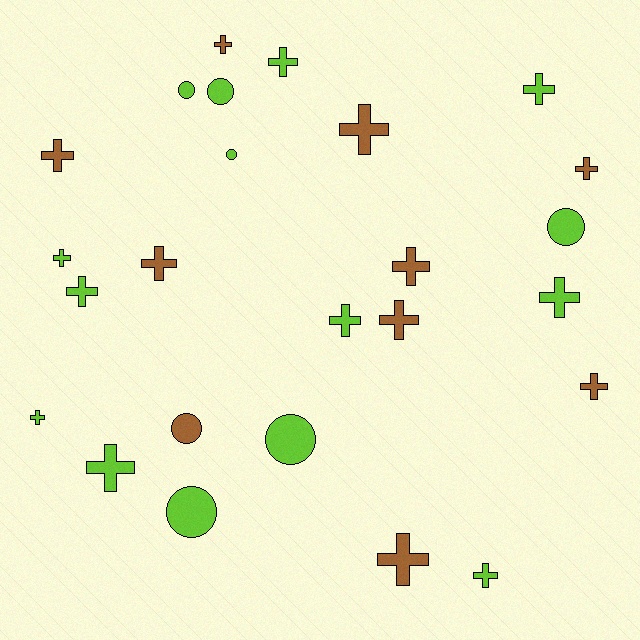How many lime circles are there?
There are 6 lime circles.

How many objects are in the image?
There are 25 objects.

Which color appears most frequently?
Lime, with 15 objects.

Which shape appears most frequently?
Cross, with 18 objects.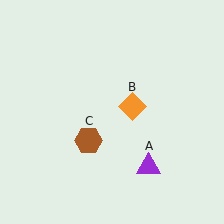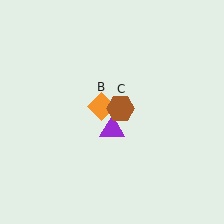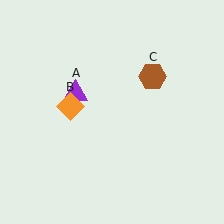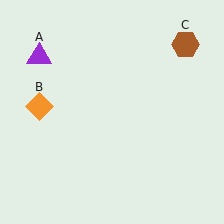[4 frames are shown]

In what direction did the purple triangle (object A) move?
The purple triangle (object A) moved up and to the left.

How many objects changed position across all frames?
3 objects changed position: purple triangle (object A), orange diamond (object B), brown hexagon (object C).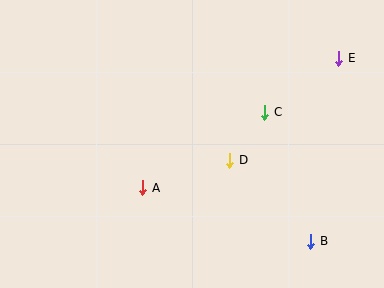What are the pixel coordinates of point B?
Point B is at (311, 241).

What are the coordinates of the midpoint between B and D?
The midpoint between B and D is at (270, 201).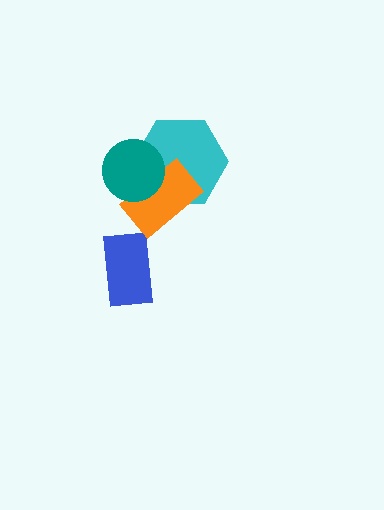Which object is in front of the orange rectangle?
The teal circle is in front of the orange rectangle.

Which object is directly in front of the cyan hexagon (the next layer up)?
The orange rectangle is directly in front of the cyan hexagon.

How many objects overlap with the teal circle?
2 objects overlap with the teal circle.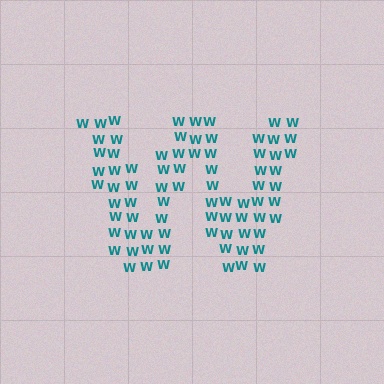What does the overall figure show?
The overall figure shows the letter W.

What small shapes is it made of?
It is made of small letter W's.